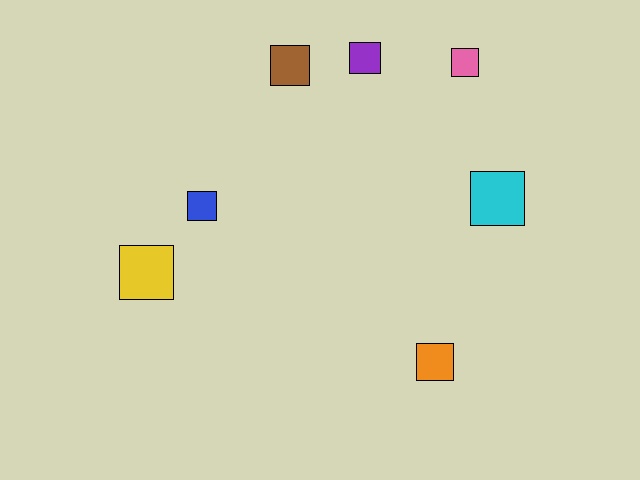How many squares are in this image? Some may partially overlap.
There are 7 squares.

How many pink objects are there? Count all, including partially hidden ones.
There is 1 pink object.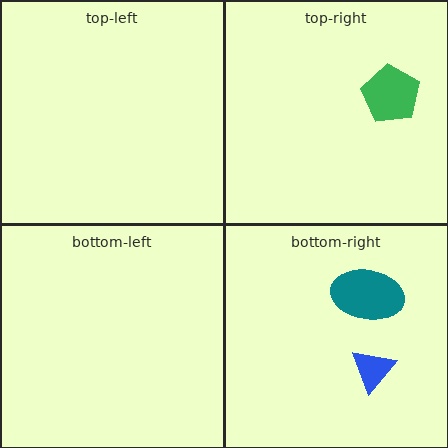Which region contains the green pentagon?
The top-right region.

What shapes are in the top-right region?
The green pentagon.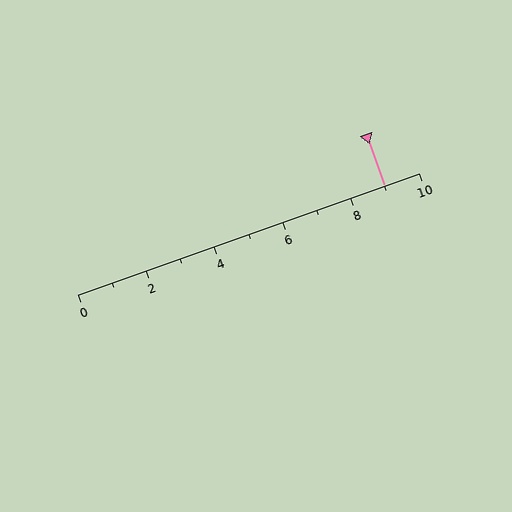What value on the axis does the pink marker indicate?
The marker indicates approximately 9.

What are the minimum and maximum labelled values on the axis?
The axis runs from 0 to 10.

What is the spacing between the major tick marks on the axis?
The major ticks are spaced 2 apart.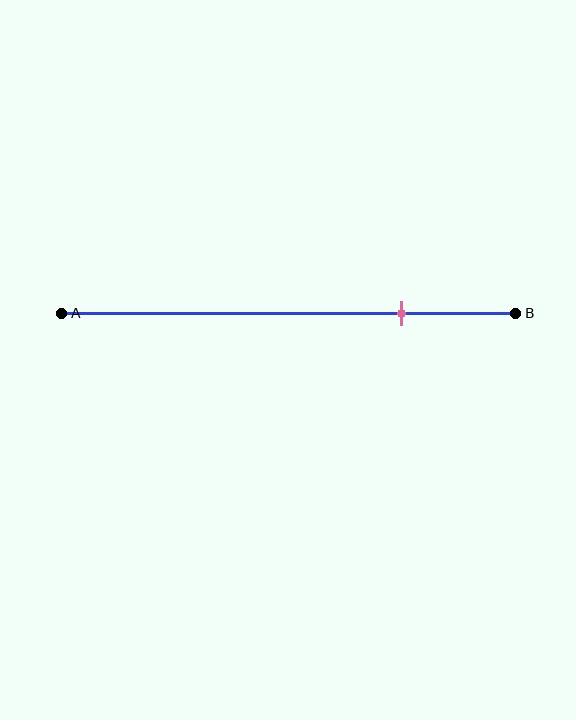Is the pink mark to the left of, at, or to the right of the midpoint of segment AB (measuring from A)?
The pink mark is to the right of the midpoint of segment AB.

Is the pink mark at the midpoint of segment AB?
No, the mark is at about 75% from A, not at the 50% midpoint.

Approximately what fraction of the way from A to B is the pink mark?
The pink mark is approximately 75% of the way from A to B.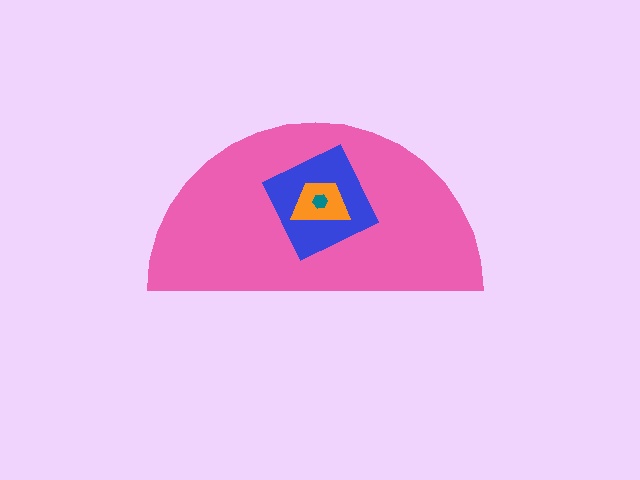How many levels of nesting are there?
4.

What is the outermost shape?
The pink semicircle.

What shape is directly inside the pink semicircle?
The blue diamond.